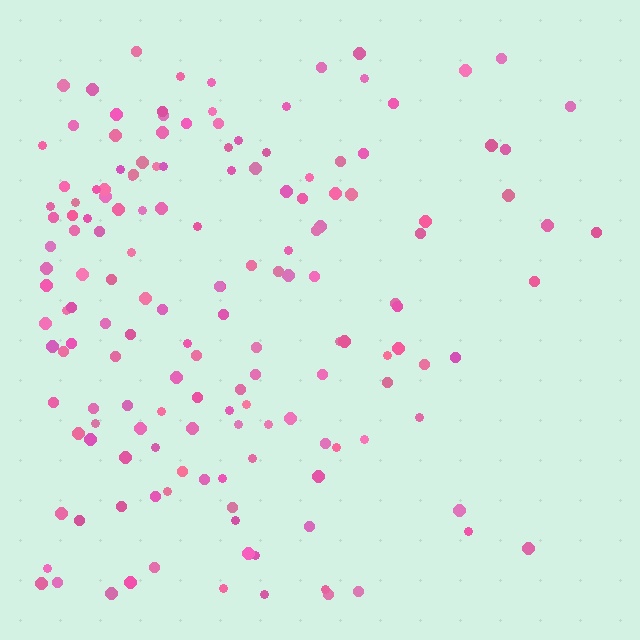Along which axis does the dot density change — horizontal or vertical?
Horizontal.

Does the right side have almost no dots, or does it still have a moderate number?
Still a moderate number, just noticeably fewer than the left.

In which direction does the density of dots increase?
From right to left, with the left side densest.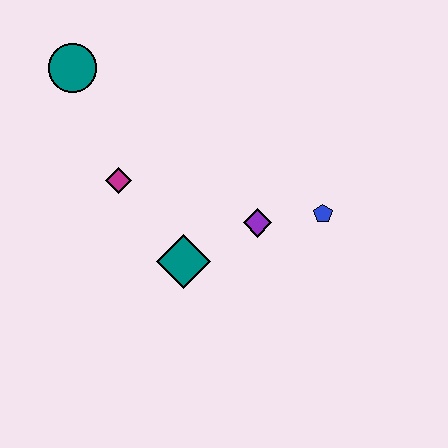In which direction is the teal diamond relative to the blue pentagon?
The teal diamond is to the left of the blue pentagon.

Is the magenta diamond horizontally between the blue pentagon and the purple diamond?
No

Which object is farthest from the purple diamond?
The teal circle is farthest from the purple diamond.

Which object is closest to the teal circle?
The magenta diamond is closest to the teal circle.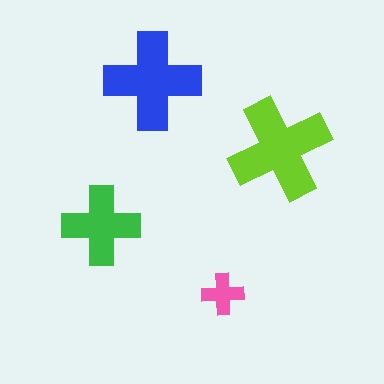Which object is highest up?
The blue cross is topmost.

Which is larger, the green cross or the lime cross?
The lime one.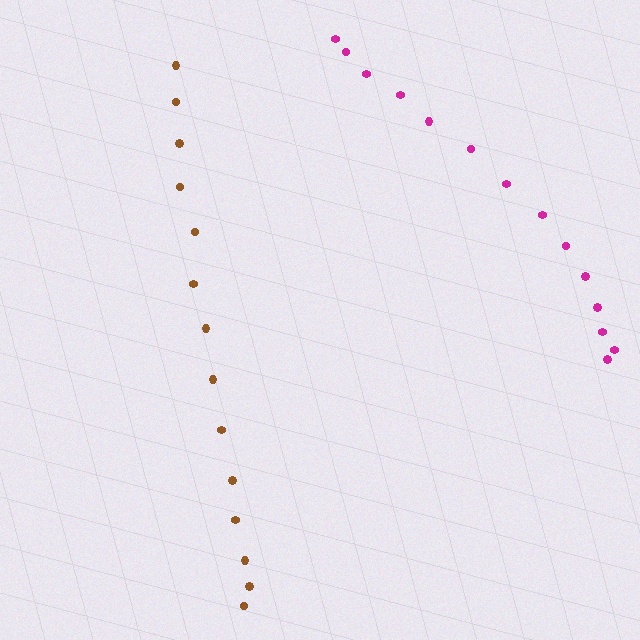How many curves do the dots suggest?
There are 2 distinct paths.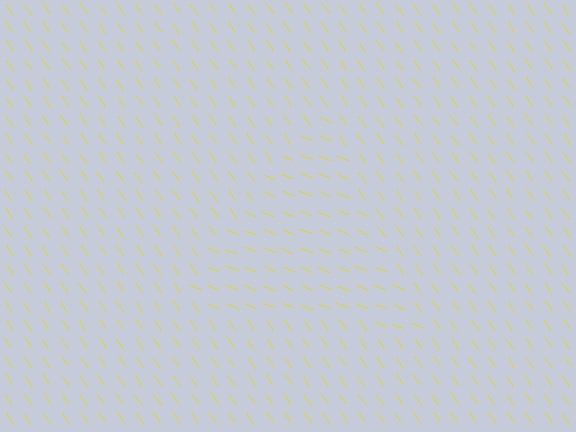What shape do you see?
I see a triangle.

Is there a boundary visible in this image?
Yes, there is a texture boundary formed by a change in line orientation.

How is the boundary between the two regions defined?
The boundary is defined purely by a change in line orientation (approximately 35 degrees difference). All lines are the same color and thickness.